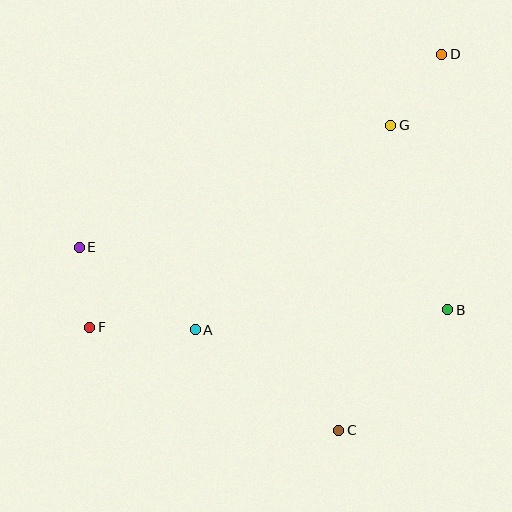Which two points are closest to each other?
Points E and F are closest to each other.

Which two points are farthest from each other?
Points D and F are farthest from each other.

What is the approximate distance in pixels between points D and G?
The distance between D and G is approximately 87 pixels.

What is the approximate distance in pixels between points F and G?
The distance between F and G is approximately 362 pixels.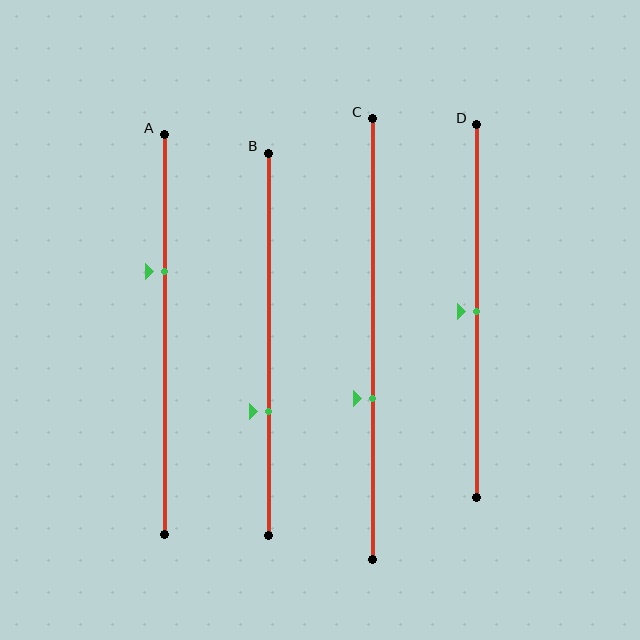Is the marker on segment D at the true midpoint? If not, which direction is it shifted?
Yes, the marker on segment D is at the true midpoint.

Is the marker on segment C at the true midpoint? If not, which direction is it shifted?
No, the marker on segment C is shifted downward by about 14% of the segment length.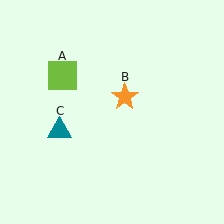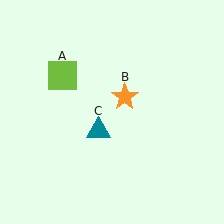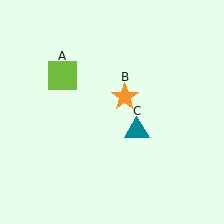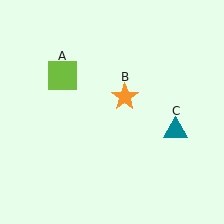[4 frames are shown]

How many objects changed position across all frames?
1 object changed position: teal triangle (object C).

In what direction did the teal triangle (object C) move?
The teal triangle (object C) moved right.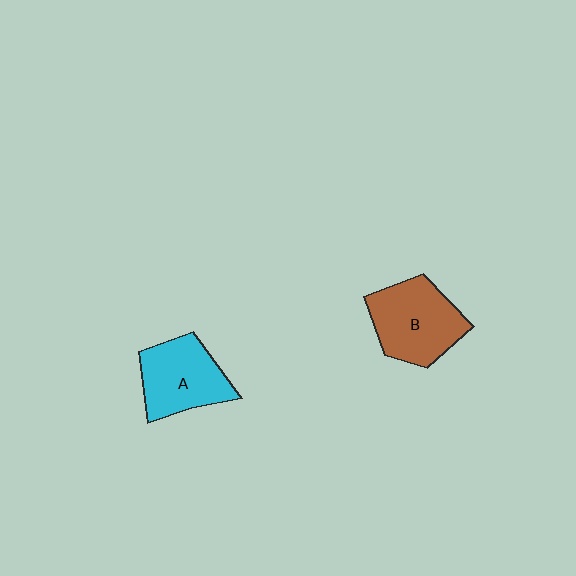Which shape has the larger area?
Shape B (brown).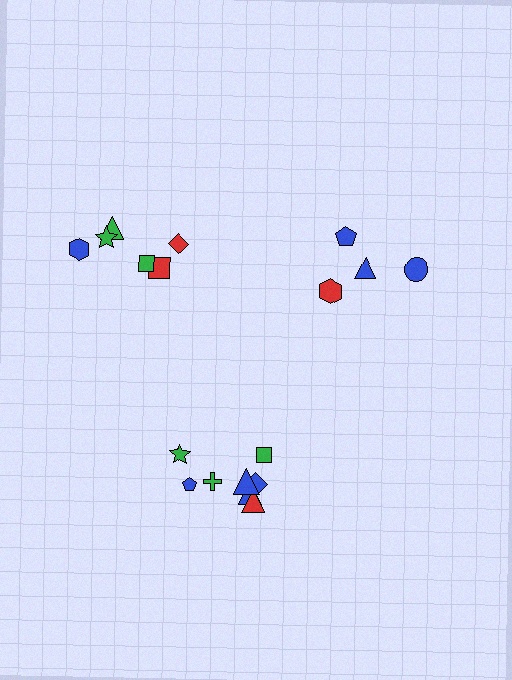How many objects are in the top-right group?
There are 4 objects.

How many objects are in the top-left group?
There are 6 objects.